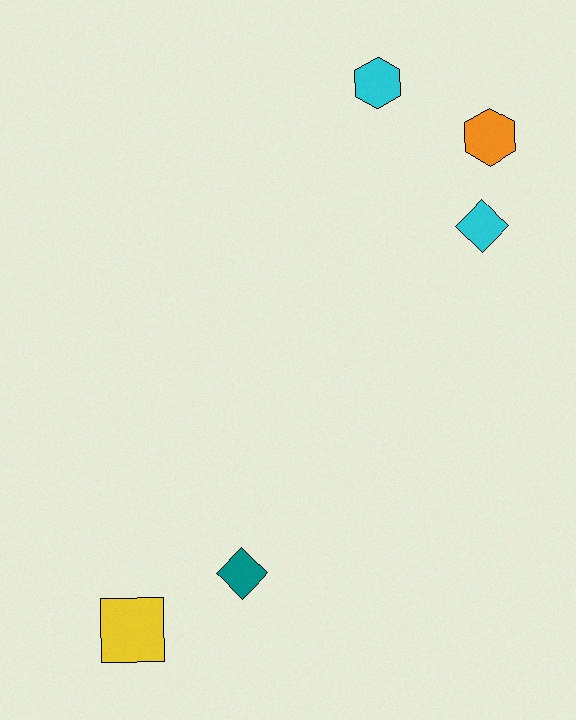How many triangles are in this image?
There are no triangles.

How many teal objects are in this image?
There is 1 teal object.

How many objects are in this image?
There are 5 objects.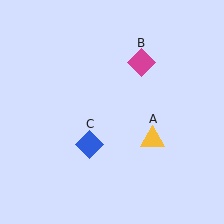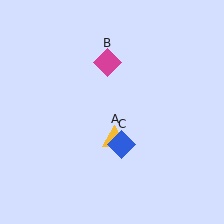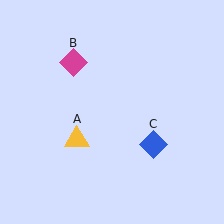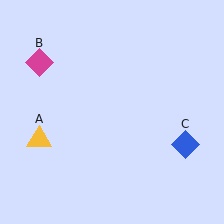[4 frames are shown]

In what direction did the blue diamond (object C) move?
The blue diamond (object C) moved right.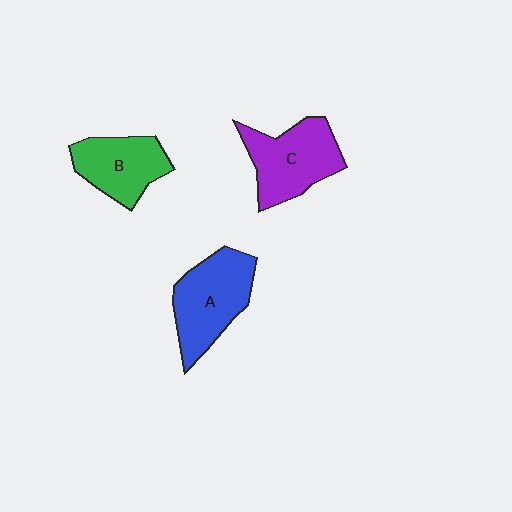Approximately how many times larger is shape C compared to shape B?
Approximately 1.2 times.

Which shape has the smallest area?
Shape B (green).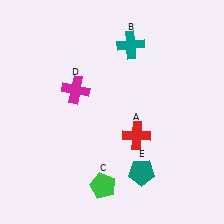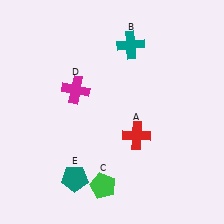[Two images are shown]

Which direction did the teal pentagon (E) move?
The teal pentagon (E) moved left.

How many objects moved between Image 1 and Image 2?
1 object moved between the two images.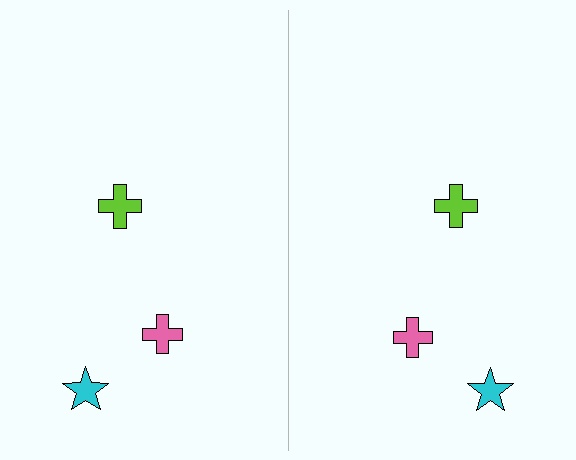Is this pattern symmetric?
Yes, this pattern has bilateral (reflection) symmetry.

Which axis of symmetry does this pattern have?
The pattern has a vertical axis of symmetry running through the center of the image.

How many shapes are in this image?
There are 6 shapes in this image.